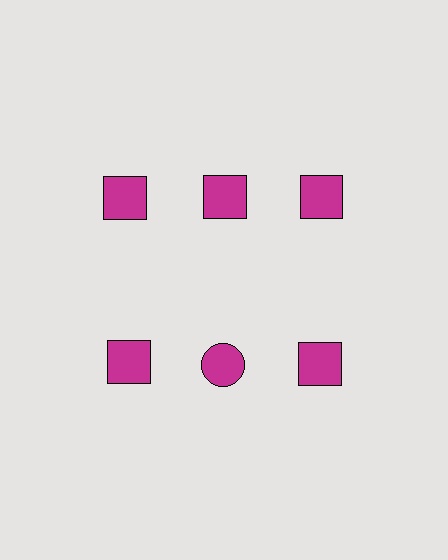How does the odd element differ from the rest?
It has a different shape: circle instead of square.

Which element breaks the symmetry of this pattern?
The magenta circle in the second row, second from left column breaks the symmetry. All other shapes are magenta squares.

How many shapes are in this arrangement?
There are 6 shapes arranged in a grid pattern.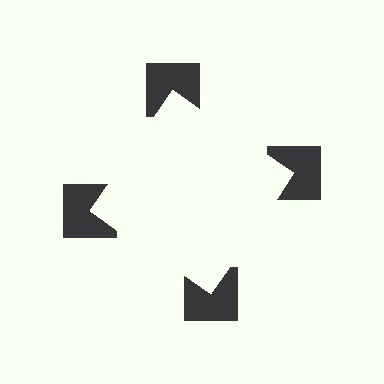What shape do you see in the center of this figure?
An illusory square — its edges are inferred from the aligned wedge cuts in the notched squares, not physically drawn.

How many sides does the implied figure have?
4 sides.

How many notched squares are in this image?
There are 4 — one at each vertex of the illusory square.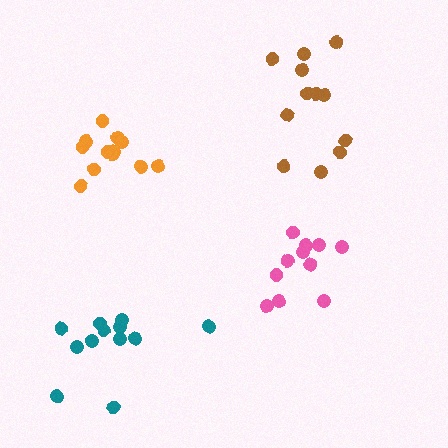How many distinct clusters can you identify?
There are 4 distinct clusters.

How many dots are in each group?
Group 1: 12 dots, Group 2: 12 dots, Group 3: 11 dots, Group 4: 12 dots (47 total).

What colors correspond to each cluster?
The clusters are colored: teal, brown, pink, orange.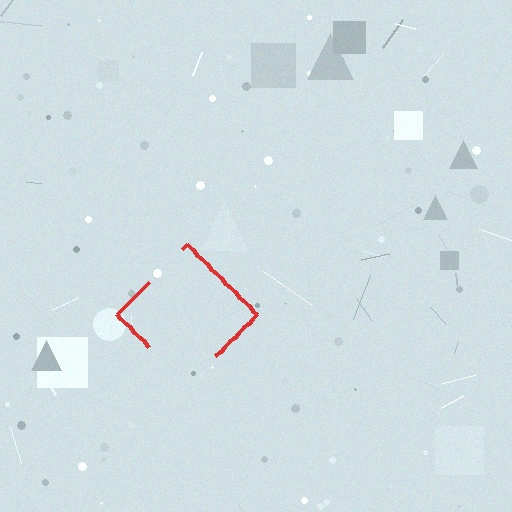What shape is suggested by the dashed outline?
The dashed outline suggests a diamond.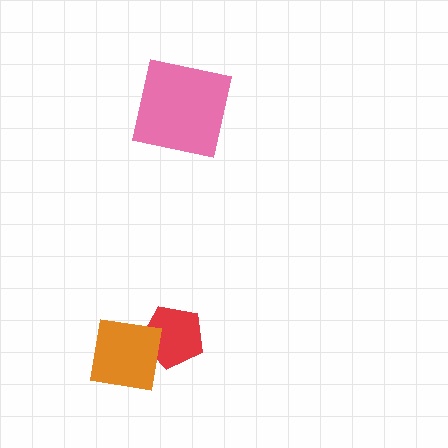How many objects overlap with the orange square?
1 object overlaps with the orange square.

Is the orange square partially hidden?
No, no other shape covers it.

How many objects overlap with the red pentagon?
1 object overlaps with the red pentagon.